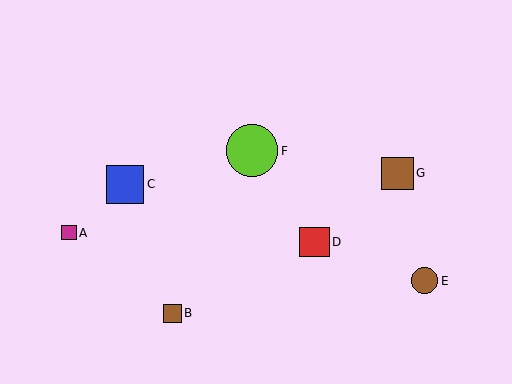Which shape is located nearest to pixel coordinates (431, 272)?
The brown circle (labeled E) at (425, 281) is nearest to that location.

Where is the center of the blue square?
The center of the blue square is at (125, 184).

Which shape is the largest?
The lime circle (labeled F) is the largest.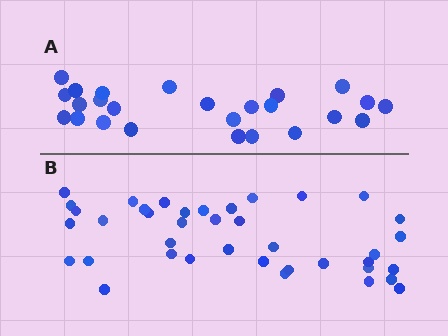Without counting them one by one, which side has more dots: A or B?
Region B (the bottom region) has more dots.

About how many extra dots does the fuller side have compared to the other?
Region B has approximately 15 more dots than region A.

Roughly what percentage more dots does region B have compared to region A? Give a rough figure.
About 55% more.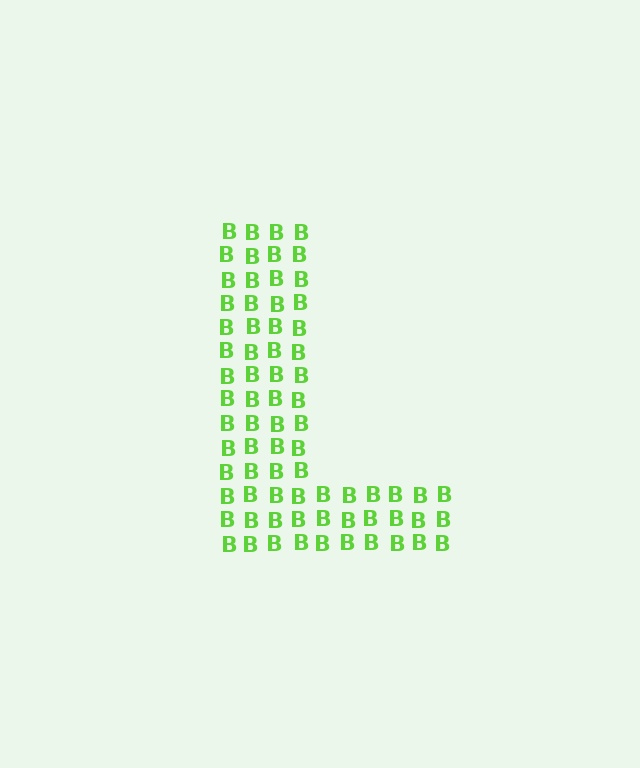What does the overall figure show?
The overall figure shows the letter L.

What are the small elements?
The small elements are letter B's.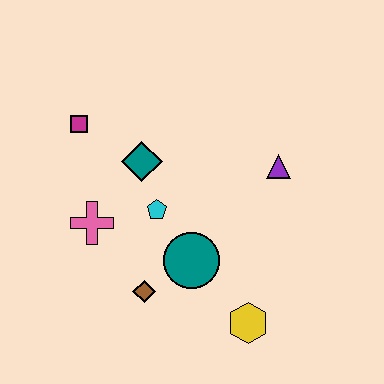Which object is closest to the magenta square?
The teal diamond is closest to the magenta square.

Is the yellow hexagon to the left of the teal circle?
No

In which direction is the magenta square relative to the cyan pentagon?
The magenta square is above the cyan pentagon.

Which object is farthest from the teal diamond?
The yellow hexagon is farthest from the teal diamond.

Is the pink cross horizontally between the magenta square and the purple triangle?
Yes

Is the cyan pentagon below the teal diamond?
Yes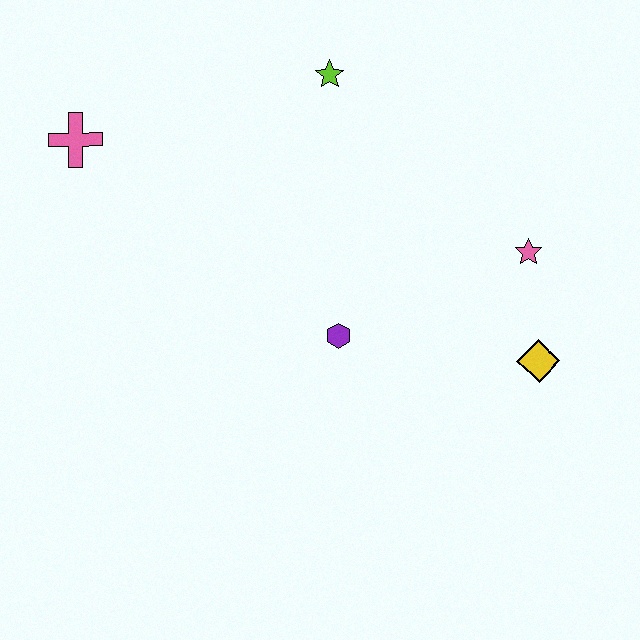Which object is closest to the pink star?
The yellow diamond is closest to the pink star.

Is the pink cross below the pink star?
No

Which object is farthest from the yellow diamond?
The pink cross is farthest from the yellow diamond.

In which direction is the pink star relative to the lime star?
The pink star is to the right of the lime star.